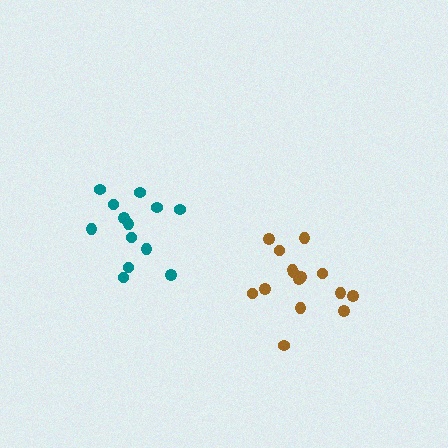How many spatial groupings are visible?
There are 2 spatial groupings.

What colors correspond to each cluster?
The clusters are colored: teal, brown.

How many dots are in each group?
Group 1: 13 dots, Group 2: 15 dots (28 total).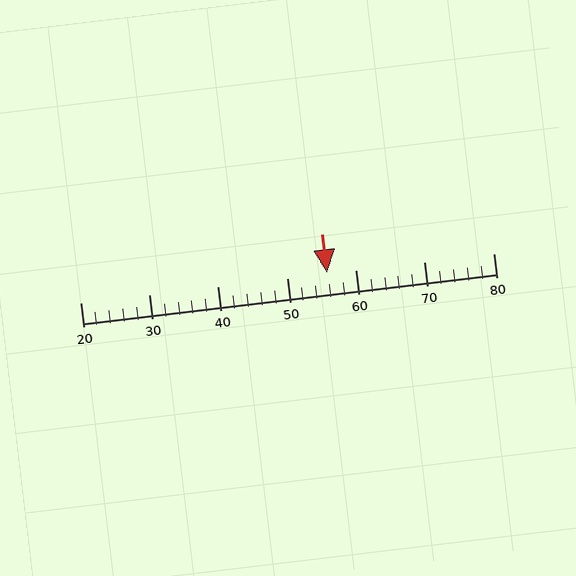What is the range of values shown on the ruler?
The ruler shows values from 20 to 80.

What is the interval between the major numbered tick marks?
The major tick marks are spaced 10 units apart.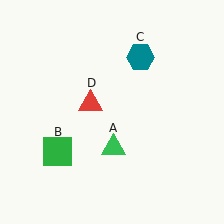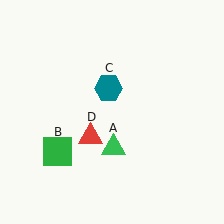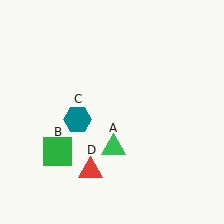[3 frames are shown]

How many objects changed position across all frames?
2 objects changed position: teal hexagon (object C), red triangle (object D).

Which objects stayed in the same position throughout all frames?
Green triangle (object A) and green square (object B) remained stationary.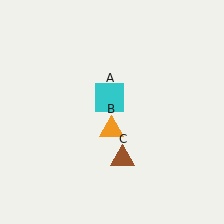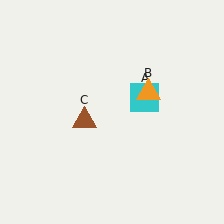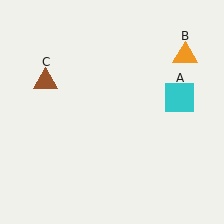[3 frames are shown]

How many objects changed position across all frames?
3 objects changed position: cyan square (object A), orange triangle (object B), brown triangle (object C).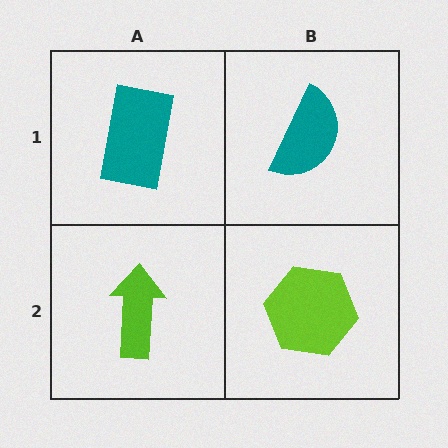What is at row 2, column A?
A lime arrow.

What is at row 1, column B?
A teal semicircle.